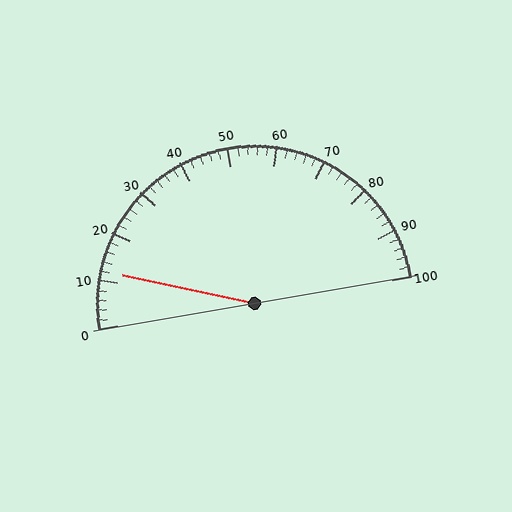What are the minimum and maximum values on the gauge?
The gauge ranges from 0 to 100.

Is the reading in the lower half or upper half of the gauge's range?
The reading is in the lower half of the range (0 to 100).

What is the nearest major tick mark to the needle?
The nearest major tick mark is 10.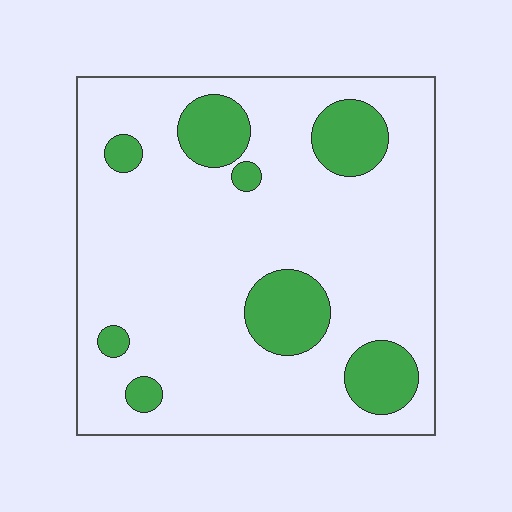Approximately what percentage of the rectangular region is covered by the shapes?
Approximately 20%.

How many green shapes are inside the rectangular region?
8.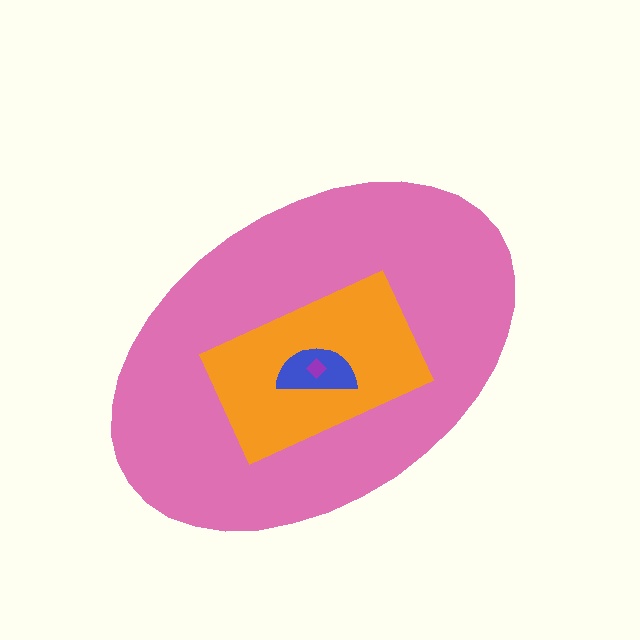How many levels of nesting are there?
4.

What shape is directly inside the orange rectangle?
The blue semicircle.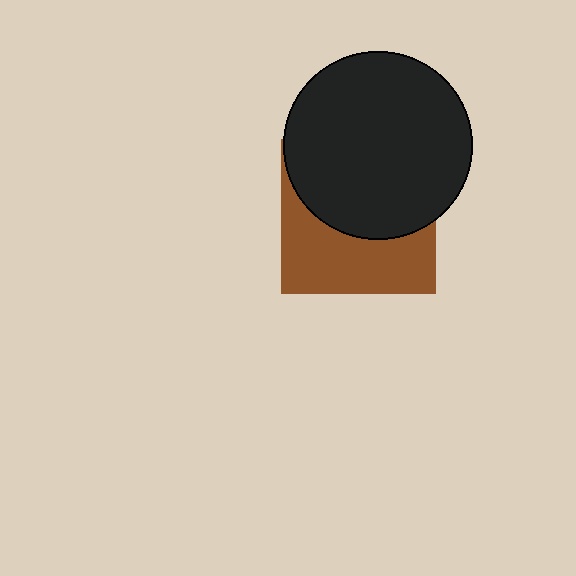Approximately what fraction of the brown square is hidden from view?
Roughly 55% of the brown square is hidden behind the black circle.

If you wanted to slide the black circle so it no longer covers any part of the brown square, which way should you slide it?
Slide it up — that is the most direct way to separate the two shapes.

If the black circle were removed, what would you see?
You would see the complete brown square.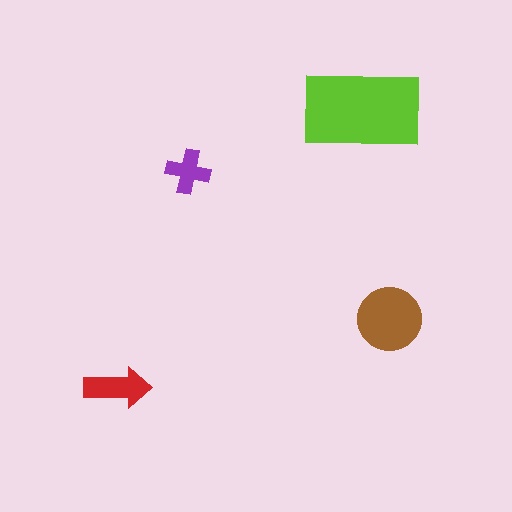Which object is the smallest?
The purple cross.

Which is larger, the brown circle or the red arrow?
The brown circle.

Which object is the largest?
The lime rectangle.